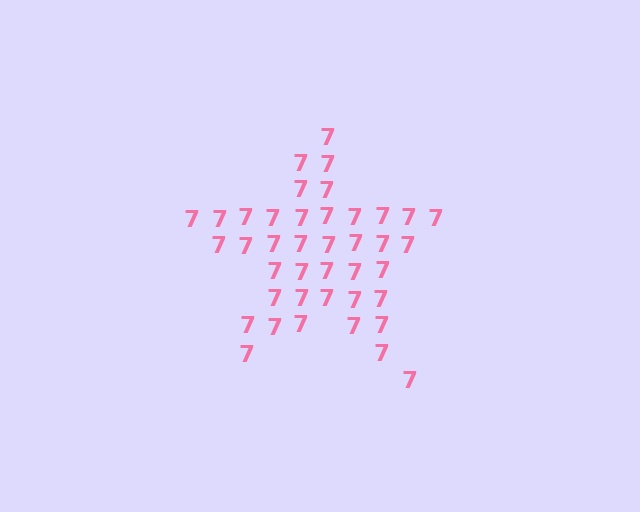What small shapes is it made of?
It is made of small digit 7's.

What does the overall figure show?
The overall figure shows a star.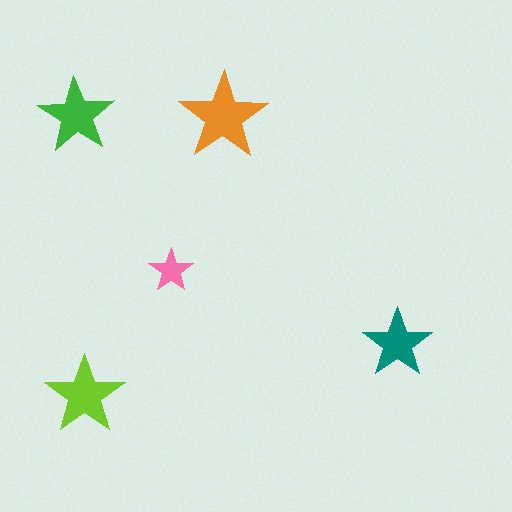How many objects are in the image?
There are 5 objects in the image.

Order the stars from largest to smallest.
the orange one, the lime one, the green one, the teal one, the pink one.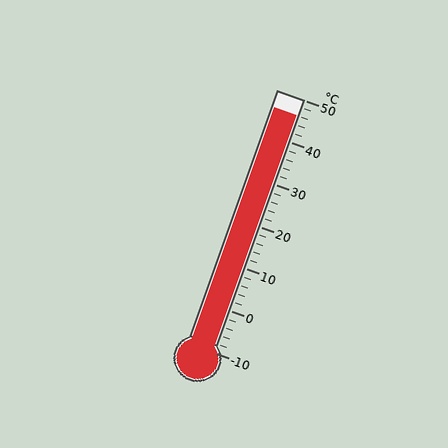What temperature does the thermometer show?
The thermometer shows approximately 46°C.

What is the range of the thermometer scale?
The thermometer scale ranges from -10°C to 50°C.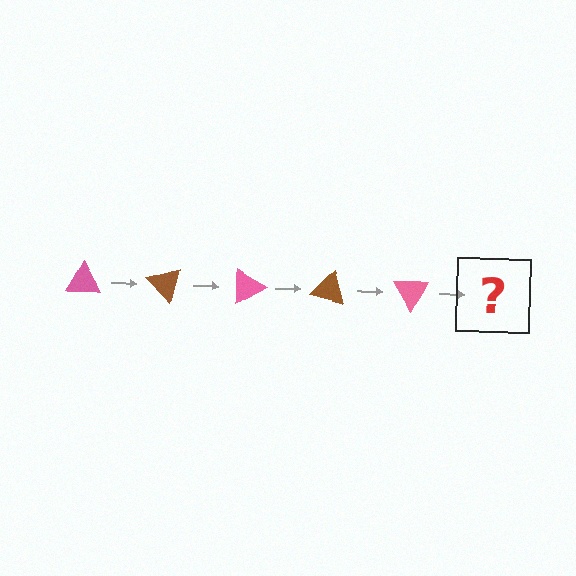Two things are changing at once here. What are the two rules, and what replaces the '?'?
The two rules are that it rotates 45 degrees each step and the color cycles through pink and brown. The '?' should be a brown triangle, rotated 225 degrees from the start.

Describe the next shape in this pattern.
It should be a brown triangle, rotated 225 degrees from the start.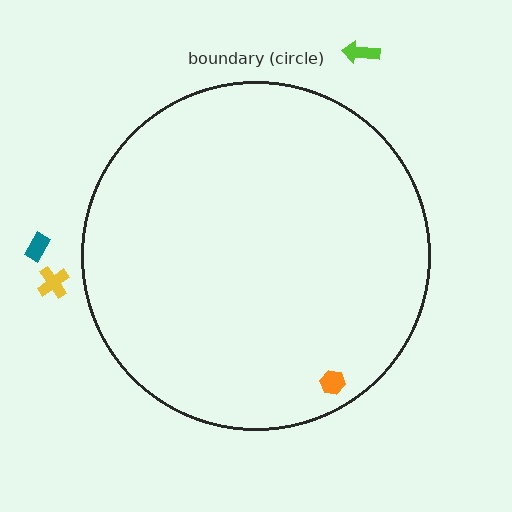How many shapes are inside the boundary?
1 inside, 3 outside.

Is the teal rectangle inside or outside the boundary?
Outside.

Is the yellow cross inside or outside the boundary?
Outside.